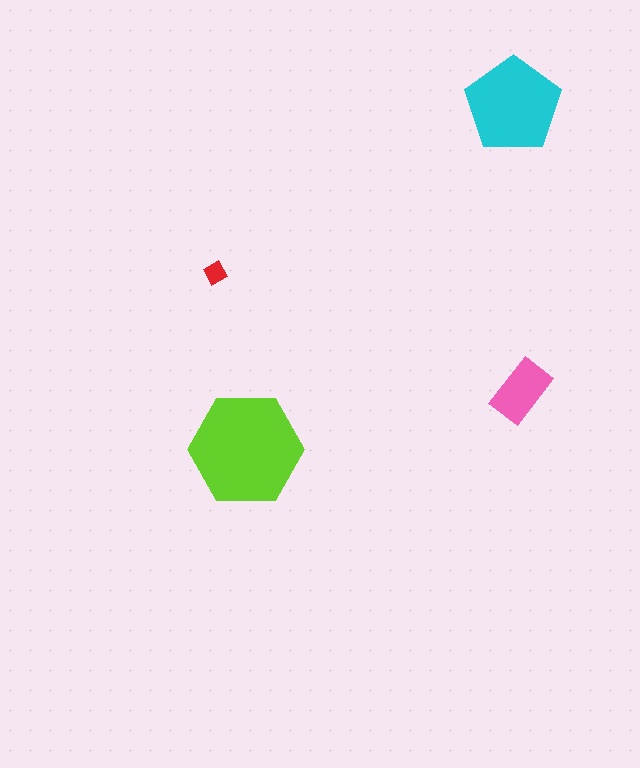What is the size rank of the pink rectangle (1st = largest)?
3rd.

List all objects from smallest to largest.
The red diamond, the pink rectangle, the cyan pentagon, the lime hexagon.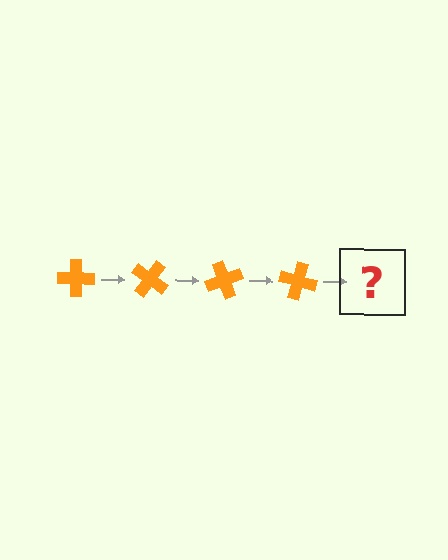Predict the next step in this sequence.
The next step is an orange cross rotated 140 degrees.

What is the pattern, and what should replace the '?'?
The pattern is that the cross rotates 35 degrees each step. The '?' should be an orange cross rotated 140 degrees.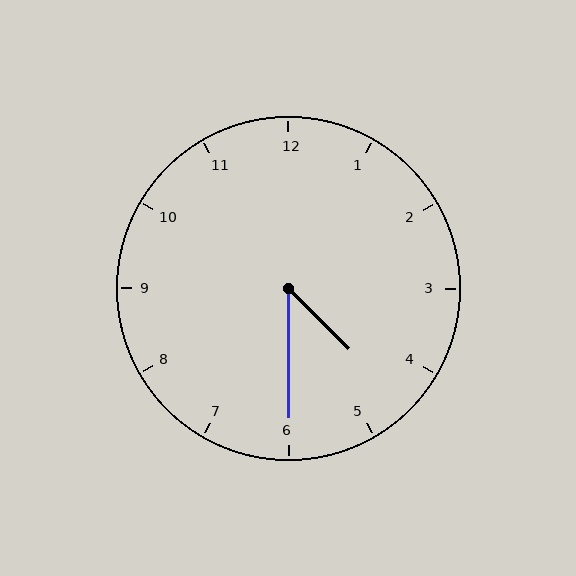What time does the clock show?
4:30.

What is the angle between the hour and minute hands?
Approximately 45 degrees.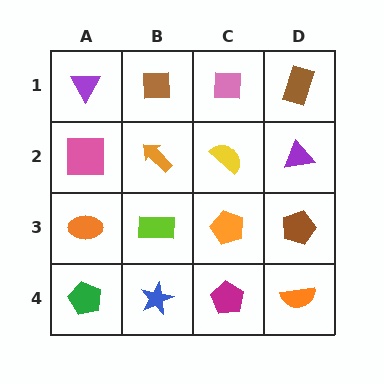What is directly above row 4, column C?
An orange pentagon.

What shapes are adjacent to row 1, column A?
A pink square (row 2, column A), a brown square (row 1, column B).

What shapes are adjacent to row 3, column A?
A pink square (row 2, column A), a green pentagon (row 4, column A), a lime rectangle (row 3, column B).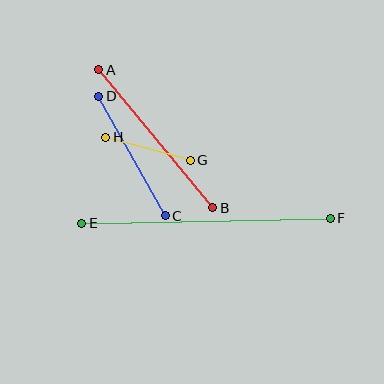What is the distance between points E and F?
The distance is approximately 248 pixels.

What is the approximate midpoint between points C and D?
The midpoint is at approximately (132, 156) pixels.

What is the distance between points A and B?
The distance is approximately 179 pixels.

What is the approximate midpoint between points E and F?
The midpoint is at approximately (206, 221) pixels.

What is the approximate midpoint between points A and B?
The midpoint is at approximately (156, 139) pixels.